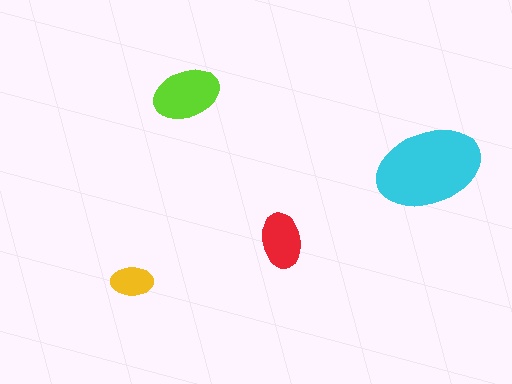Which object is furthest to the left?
The yellow ellipse is leftmost.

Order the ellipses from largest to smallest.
the cyan one, the lime one, the red one, the yellow one.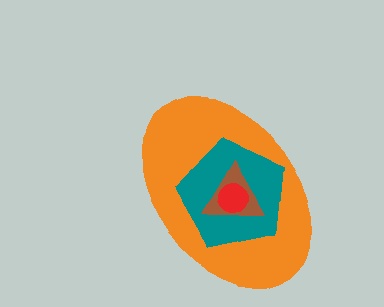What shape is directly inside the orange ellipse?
The teal pentagon.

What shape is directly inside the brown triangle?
The red circle.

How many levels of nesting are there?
4.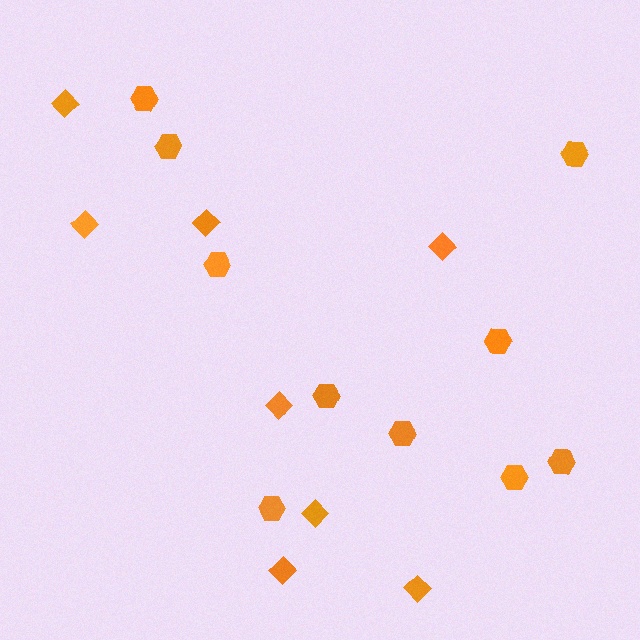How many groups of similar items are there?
There are 2 groups: one group of hexagons (10) and one group of diamonds (8).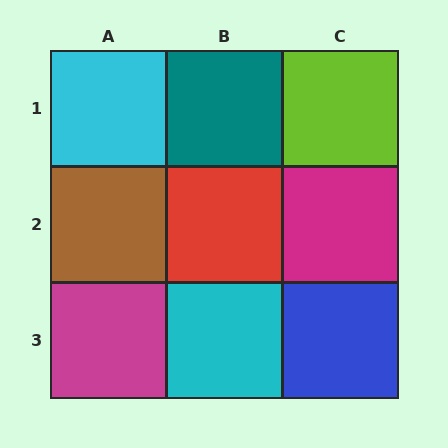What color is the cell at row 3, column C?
Blue.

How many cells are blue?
1 cell is blue.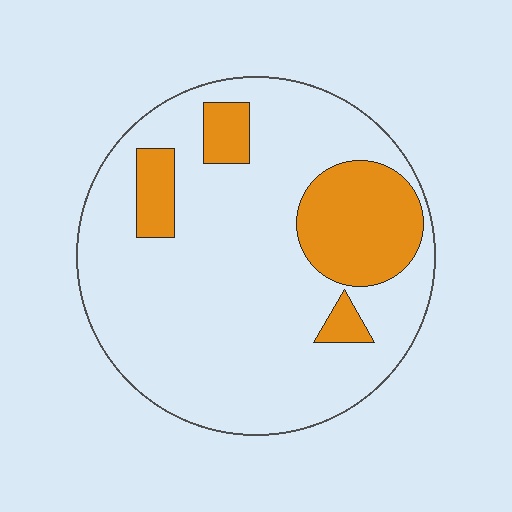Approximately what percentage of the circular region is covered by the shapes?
Approximately 20%.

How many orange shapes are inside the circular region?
4.